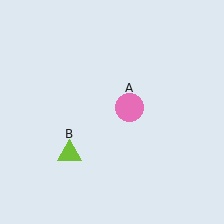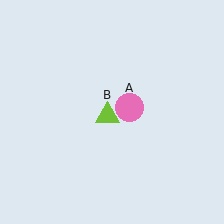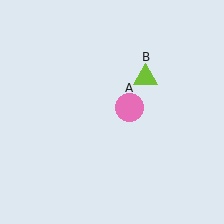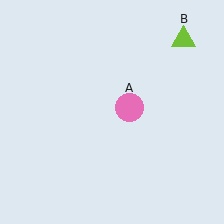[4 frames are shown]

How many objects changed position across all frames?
1 object changed position: lime triangle (object B).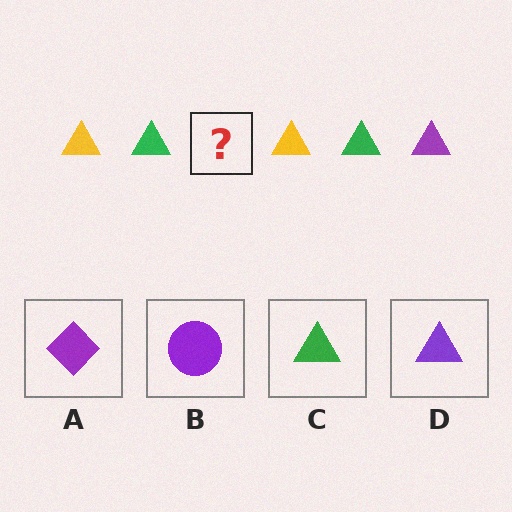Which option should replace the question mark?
Option D.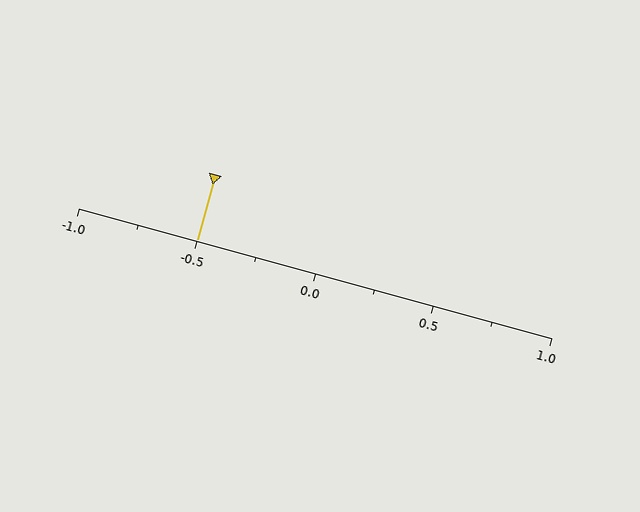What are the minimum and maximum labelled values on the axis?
The axis runs from -1.0 to 1.0.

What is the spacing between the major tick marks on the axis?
The major ticks are spaced 0.5 apart.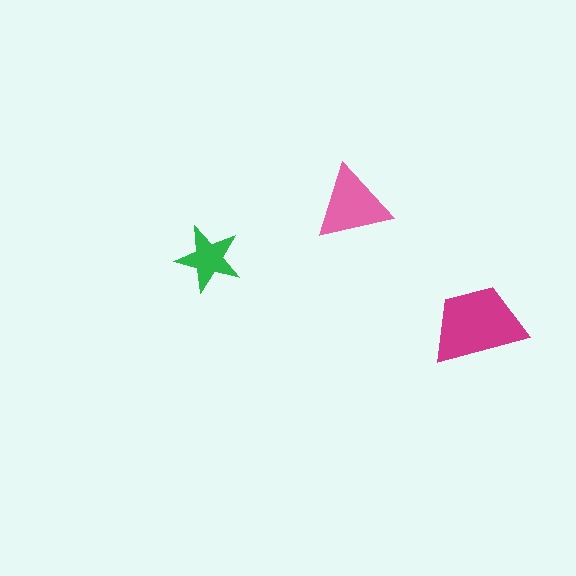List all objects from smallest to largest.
The green star, the pink triangle, the magenta trapezoid.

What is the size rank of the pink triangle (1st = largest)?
2nd.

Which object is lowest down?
The magenta trapezoid is bottommost.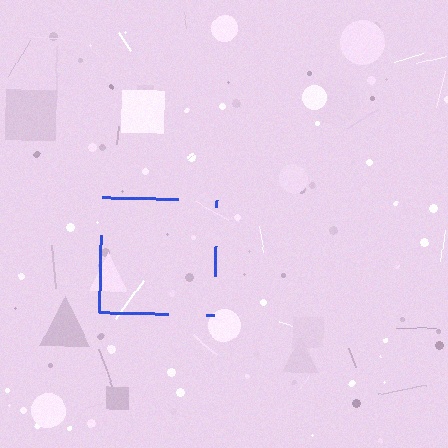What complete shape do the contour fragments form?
The contour fragments form a square.